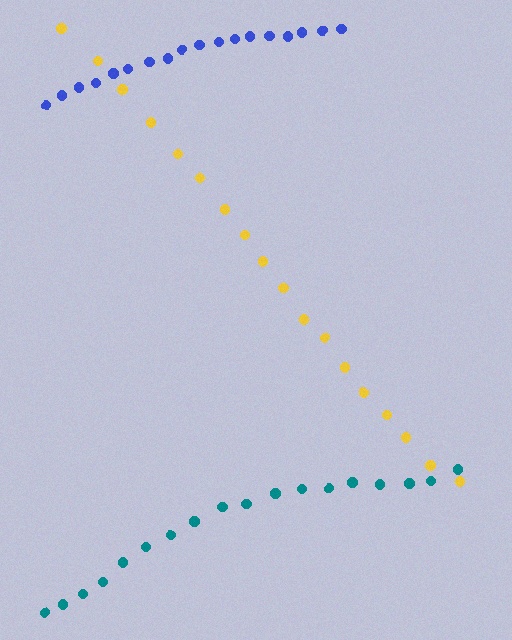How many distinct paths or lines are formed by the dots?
There are 3 distinct paths.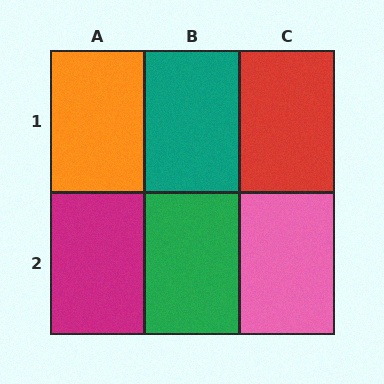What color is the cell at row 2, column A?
Magenta.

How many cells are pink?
1 cell is pink.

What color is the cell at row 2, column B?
Green.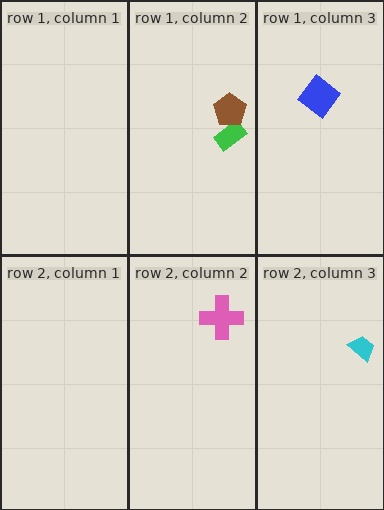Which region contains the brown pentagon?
The row 1, column 2 region.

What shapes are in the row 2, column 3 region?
The cyan trapezoid.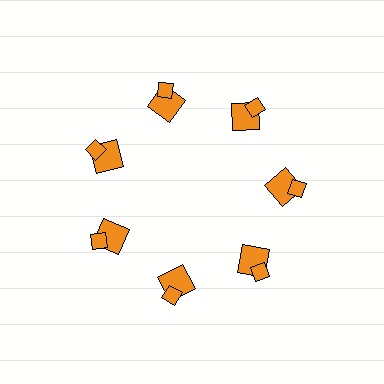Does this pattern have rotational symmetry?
Yes, this pattern has 7-fold rotational symmetry. It looks the same after rotating 51 degrees around the center.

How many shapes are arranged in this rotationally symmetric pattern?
There are 14 shapes, arranged in 7 groups of 2.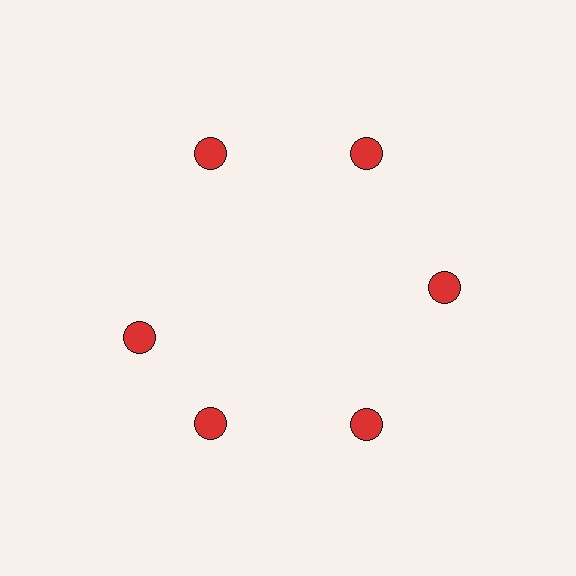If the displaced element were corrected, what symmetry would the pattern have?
It would have 6-fold rotational symmetry — the pattern would map onto itself every 60 degrees.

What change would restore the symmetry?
The symmetry would be restored by rotating it back into even spacing with its neighbors so that all 6 circles sit at equal angles and equal distance from the center.